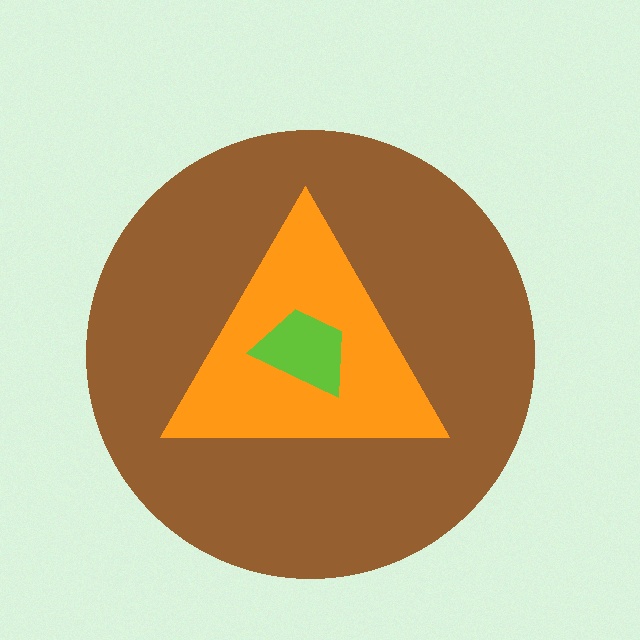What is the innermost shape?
The lime trapezoid.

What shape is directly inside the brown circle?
The orange triangle.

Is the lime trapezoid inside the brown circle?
Yes.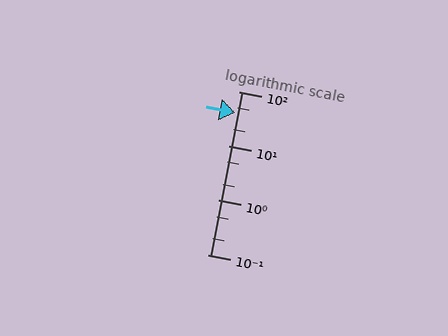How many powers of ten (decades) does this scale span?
The scale spans 3 decades, from 0.1 to 100.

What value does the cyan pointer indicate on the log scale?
The pointer indicates approximately 41.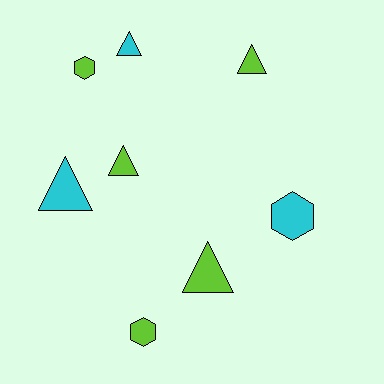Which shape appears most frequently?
Triangle, with 5 objects.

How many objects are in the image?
There are 8 objects.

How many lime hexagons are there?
There are 2 lime hexagons.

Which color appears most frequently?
Lime, with 5 objects.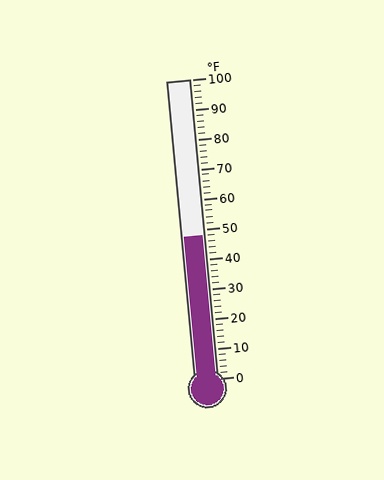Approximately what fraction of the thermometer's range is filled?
The thermometer is filled to approximately 50% of its range.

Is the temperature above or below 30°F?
The temperature is above 30°F.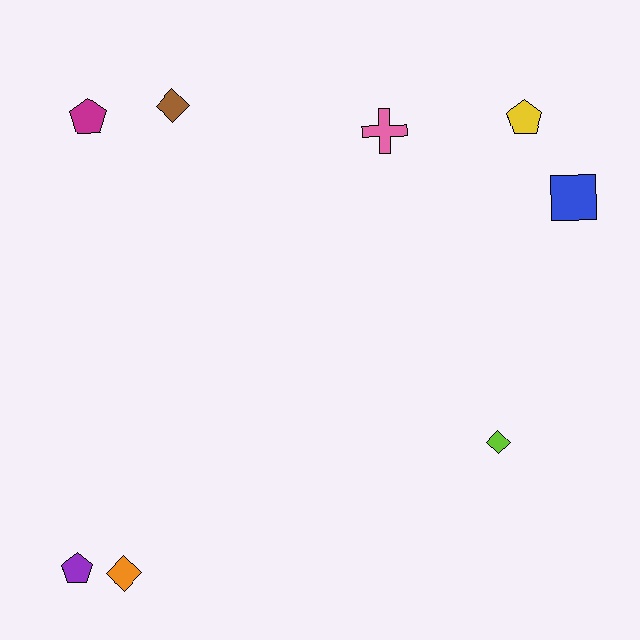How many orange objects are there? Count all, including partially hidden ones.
There is 1 orange object.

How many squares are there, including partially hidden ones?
There is 1 square.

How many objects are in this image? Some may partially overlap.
There are 8 objects.